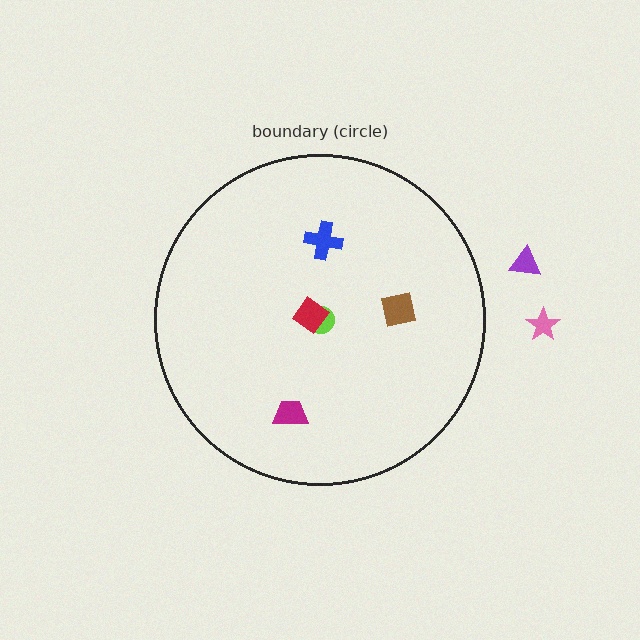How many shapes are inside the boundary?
5 inside, 2 outside.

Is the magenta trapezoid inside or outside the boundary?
Inside.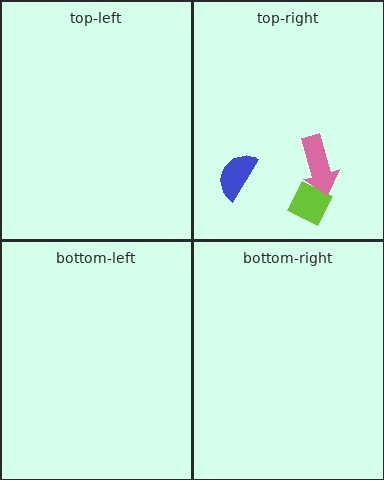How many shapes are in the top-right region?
3.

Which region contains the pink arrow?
The top-right region.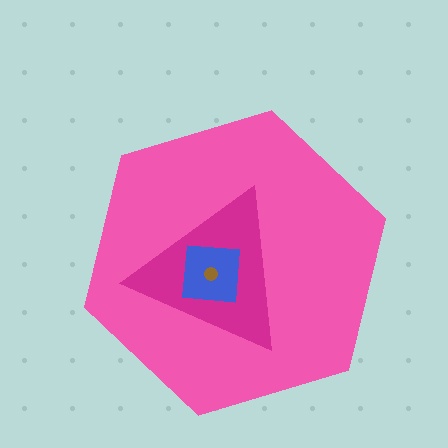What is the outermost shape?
The pink hexagon.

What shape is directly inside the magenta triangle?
The blue square.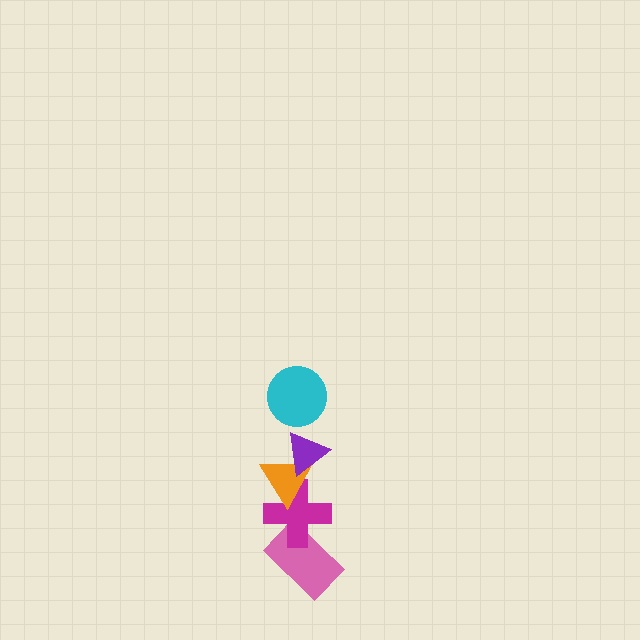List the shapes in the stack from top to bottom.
From top to bottom: the cyan circle, the purple triangle, the orange triangle, the magenta cross, the pink rectangle.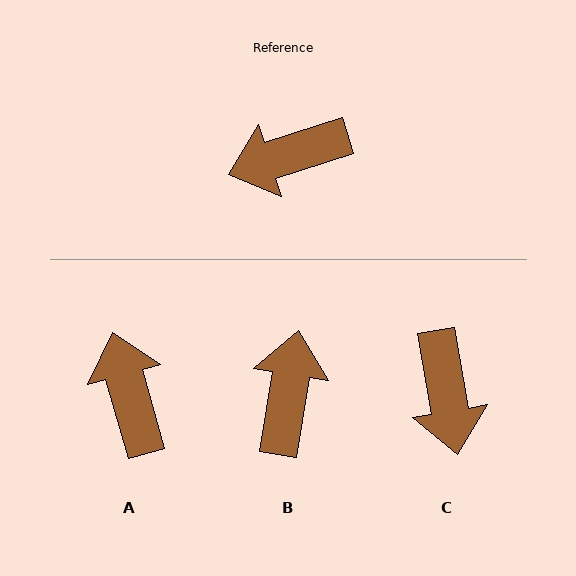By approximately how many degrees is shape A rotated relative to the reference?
Approximately 92 degrees clockwise.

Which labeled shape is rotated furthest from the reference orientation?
B, about 117 degrees away.